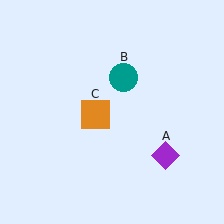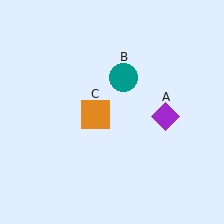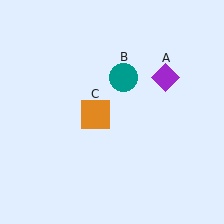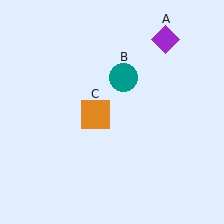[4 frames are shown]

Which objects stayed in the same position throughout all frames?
Teal circle (object B) and orange square (object C) remained stationary.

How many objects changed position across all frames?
1 object changed position: purple diamond (object A).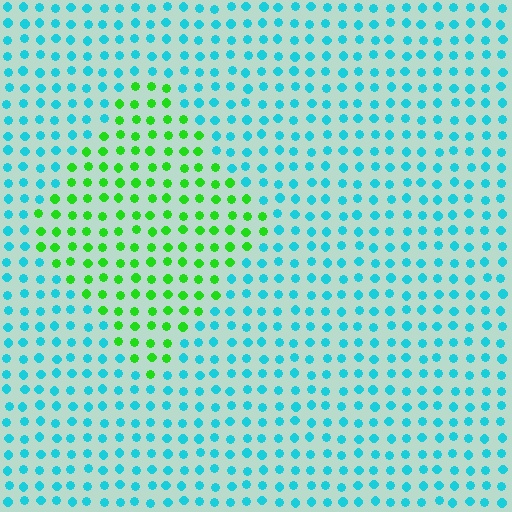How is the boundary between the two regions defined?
The boundary is defined purely by a slight shift in hue (about 67 degrees). Spacing, size, and orientation are identical on both sides.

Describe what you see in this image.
The image is filled with small cyan elements in a uniform arrangement. A diamond-shaped region is visible where the elements are tinted to a slightly different hue, forming a subtle color boundary.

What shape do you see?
I see a diamond.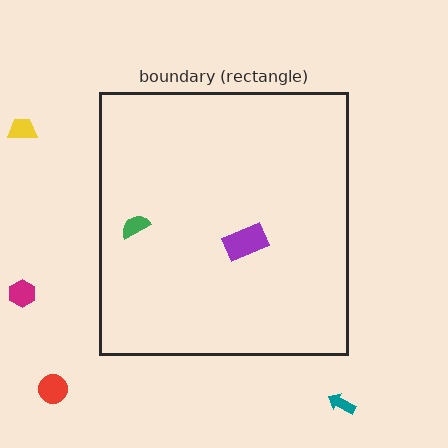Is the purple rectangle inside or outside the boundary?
Inside.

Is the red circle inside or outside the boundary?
Outside.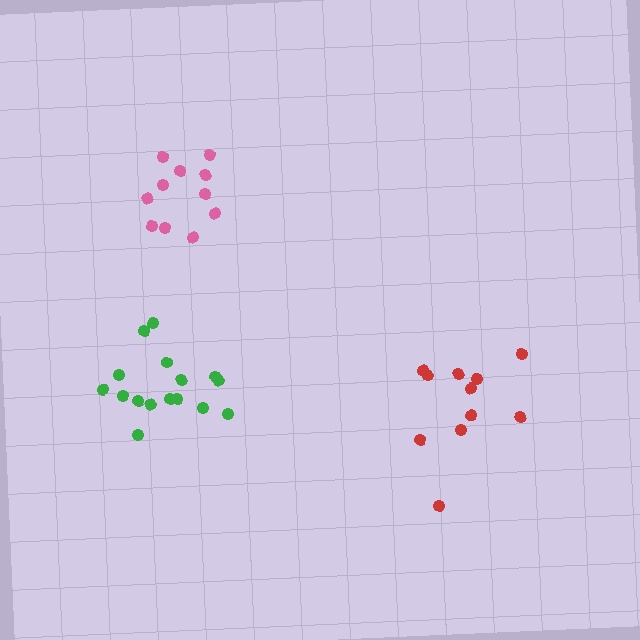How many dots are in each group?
Group 1: 11 dots, Group 2: 11 dots, Group 3: 16 dots (38 total).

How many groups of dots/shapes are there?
There are 3 groups.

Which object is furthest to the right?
The red cluster is rightmost.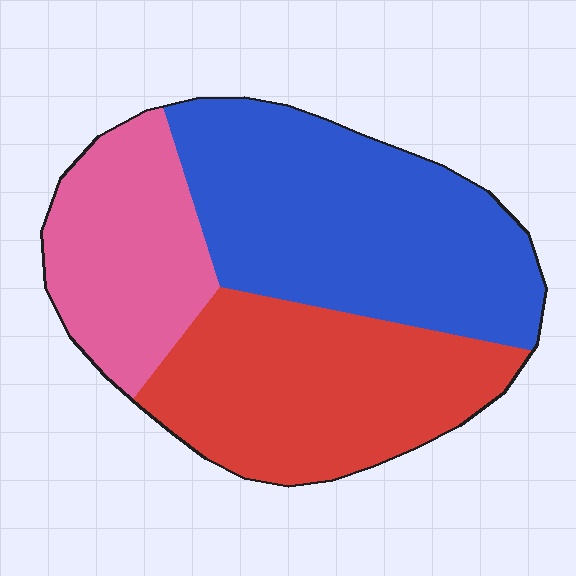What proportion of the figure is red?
Red takes up about one third (1/3) of the figure.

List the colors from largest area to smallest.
From largest to smallest: blue, red, pink.